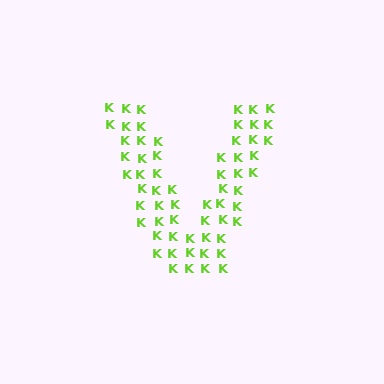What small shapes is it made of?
It is made of small letter K's.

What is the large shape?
The large shape is the letter V.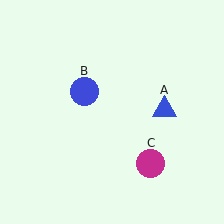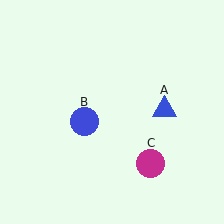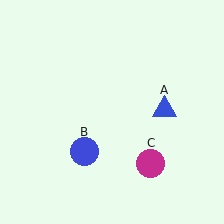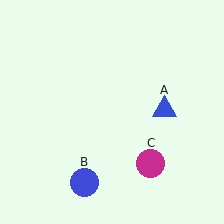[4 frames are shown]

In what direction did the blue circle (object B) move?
The blue circle (object B) moved down.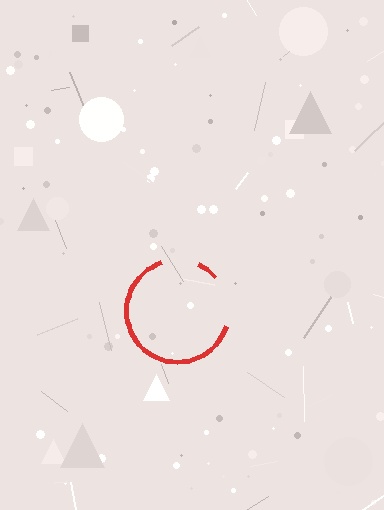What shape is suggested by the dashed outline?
The dashed outline suggests a circle.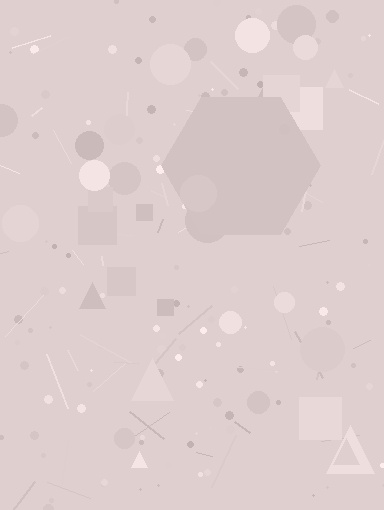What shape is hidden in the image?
A hexagon is hidden in the image.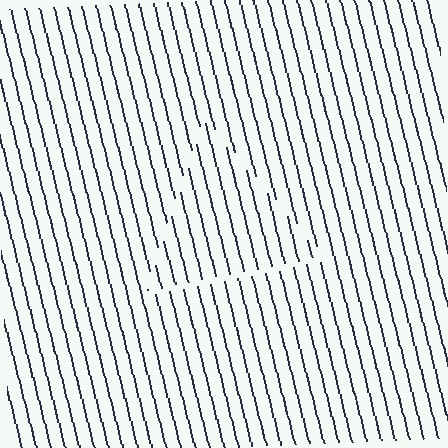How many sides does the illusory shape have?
3 sides — the line-ends trace a triangle.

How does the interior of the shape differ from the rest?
The interior of the shape contains the same grating, shifted by half a period — the contour is defined by the phase discontinuity where line-ends from the inner and outer gratings abut.